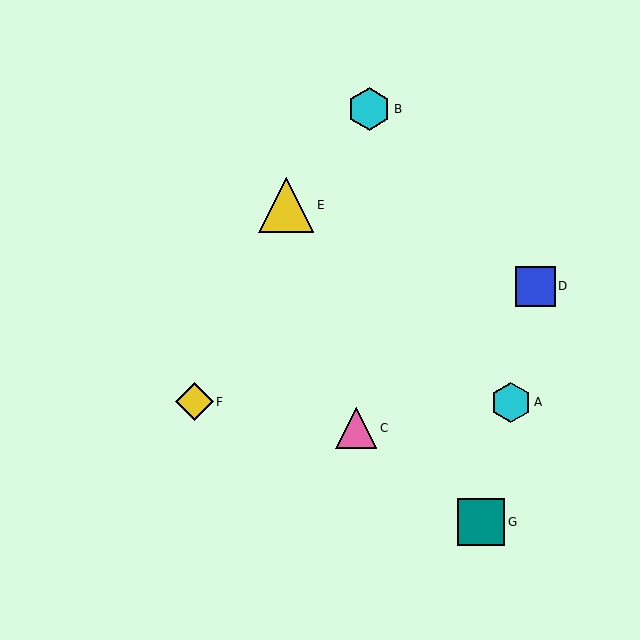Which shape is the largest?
The yellow triangle (labeled E) is the largest.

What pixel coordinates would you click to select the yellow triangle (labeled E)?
Click at (286, 205) to select the yellow triangle E.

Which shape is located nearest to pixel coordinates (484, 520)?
The teal square (labeled G) at (481, 522) is nearest to that location.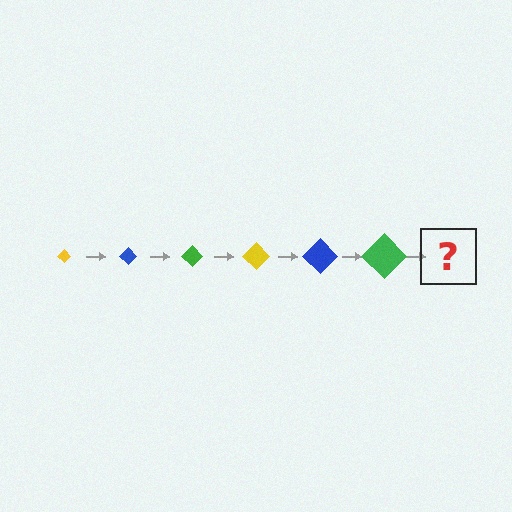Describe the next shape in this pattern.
It should be a yellow diamond, larger than the previous one.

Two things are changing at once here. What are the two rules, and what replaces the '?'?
The two rules are that the diamond grows larger each step and the color cycles through yellow, blue, and green. The '?' should be a yellow diamond, larger than the previous one.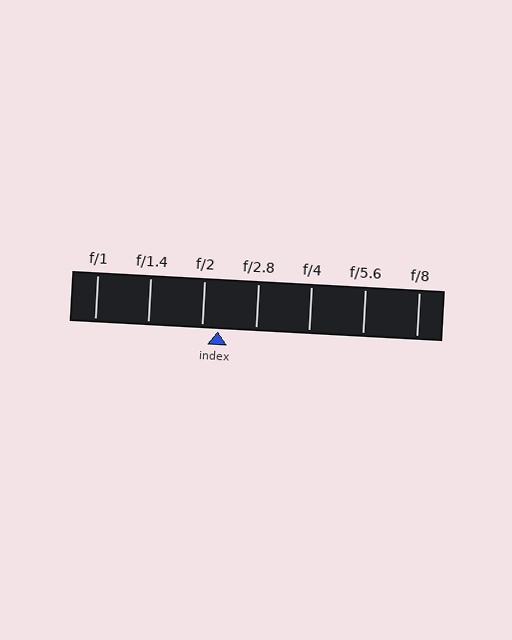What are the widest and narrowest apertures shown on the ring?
The widest aperture shown is f/1 and the narrowest is f/8.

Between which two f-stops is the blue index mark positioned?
The index mark is between f/2 and f/2.8.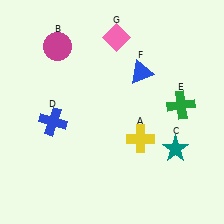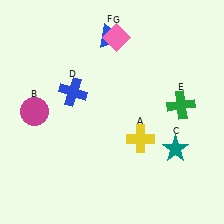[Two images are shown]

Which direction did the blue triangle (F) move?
The blue triangle (F) moved up.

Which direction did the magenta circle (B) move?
The magenta circle (B) moved down.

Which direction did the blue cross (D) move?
The blue cross (D) moved up.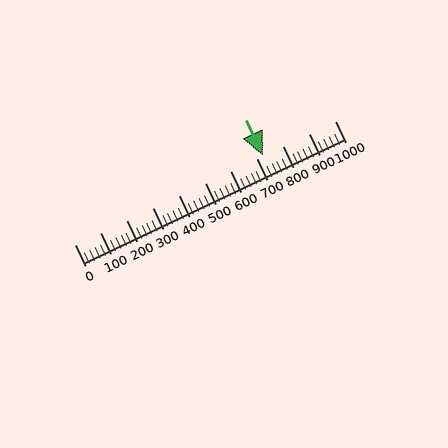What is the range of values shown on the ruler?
The ruler shows values from 0 to 1000.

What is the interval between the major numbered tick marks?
The major tick marks are spaced 100 units apart.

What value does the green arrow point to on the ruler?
The green arrow points to approximately 723.